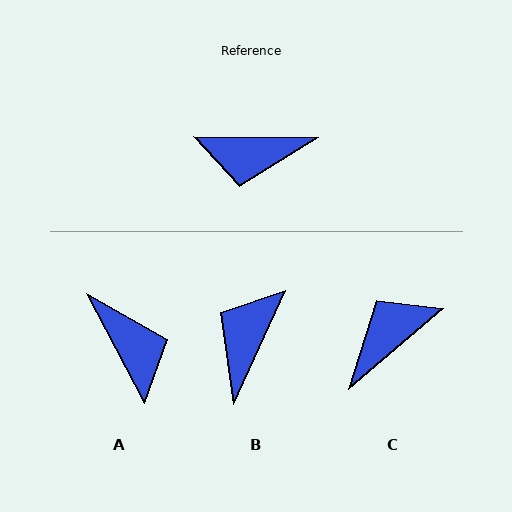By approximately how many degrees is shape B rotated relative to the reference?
Approximately 114 degrees clockwise.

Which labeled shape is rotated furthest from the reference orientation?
C, about 140 degrees away.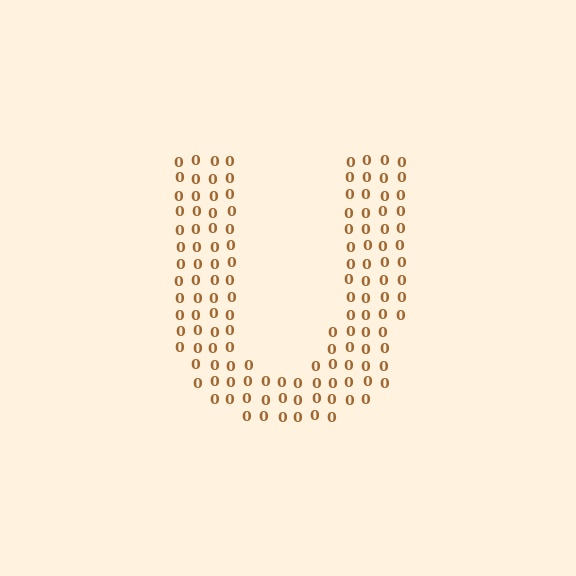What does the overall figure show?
The overall figure shows the letter U.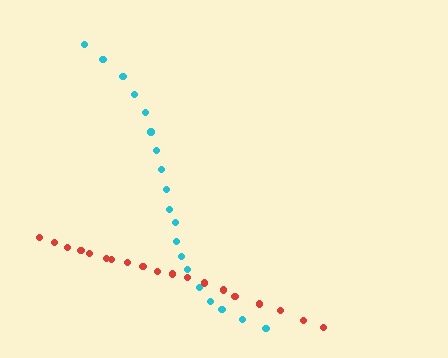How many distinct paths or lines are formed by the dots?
There are 2 distinct paths.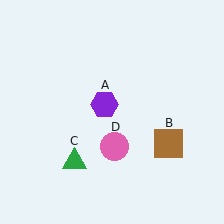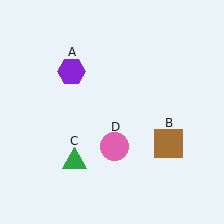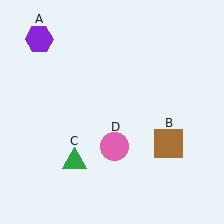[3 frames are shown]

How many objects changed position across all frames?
1 object changed position: purple hexagon (object A).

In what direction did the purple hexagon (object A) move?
The purple hexagon (object A) moved up and to the left.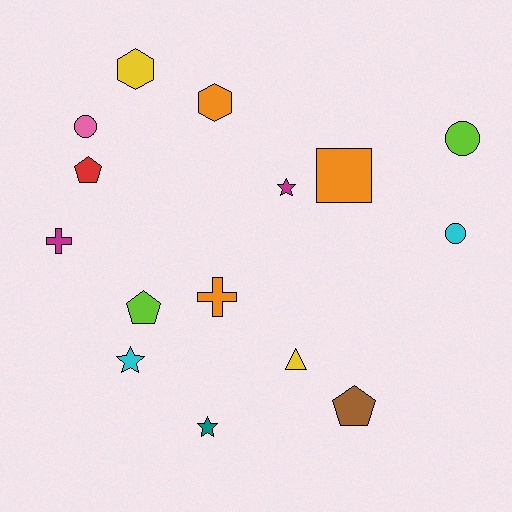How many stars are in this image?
There are 3 stars.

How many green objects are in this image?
There are no green objects.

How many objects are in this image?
There are 15 objects.